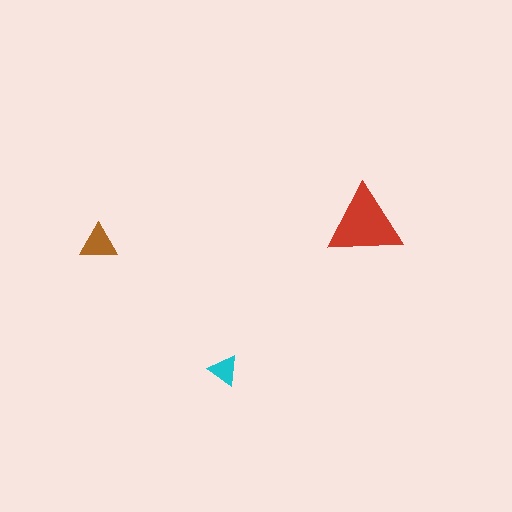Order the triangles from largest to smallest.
the red one, the brown one, the cyan one.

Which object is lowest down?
The cyan triangle is bottommost.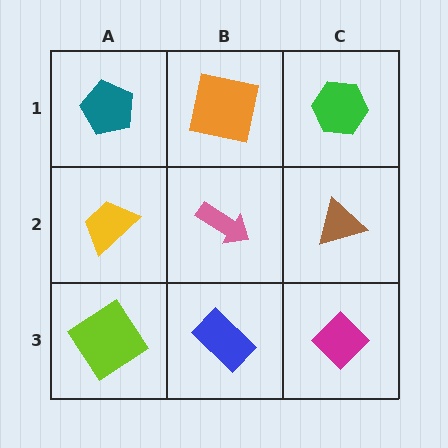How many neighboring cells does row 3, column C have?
2.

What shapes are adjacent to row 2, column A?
A teal pentagon (row 1, column A), a lime diamond (row 3, column A), a pink arrow (row 2, column B).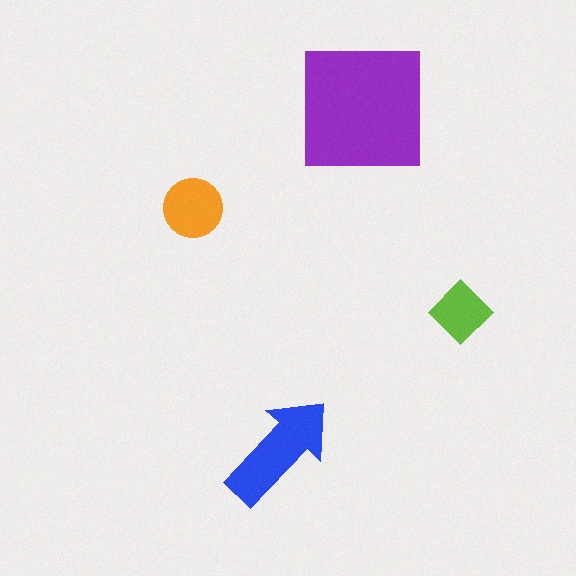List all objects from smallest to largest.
The lime diamond, the orange circle, the blue arrow, the purple square.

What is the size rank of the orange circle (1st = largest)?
3rd.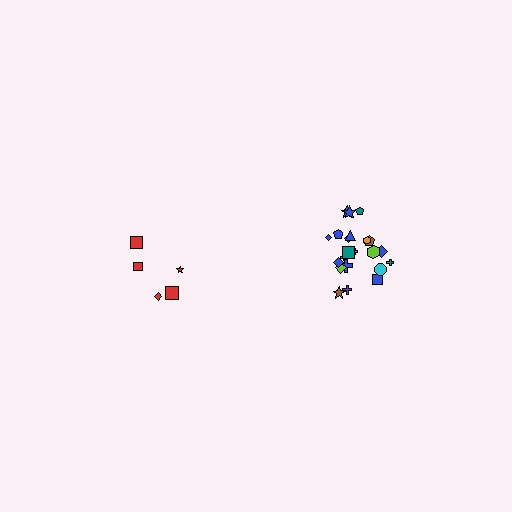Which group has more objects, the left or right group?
The right group.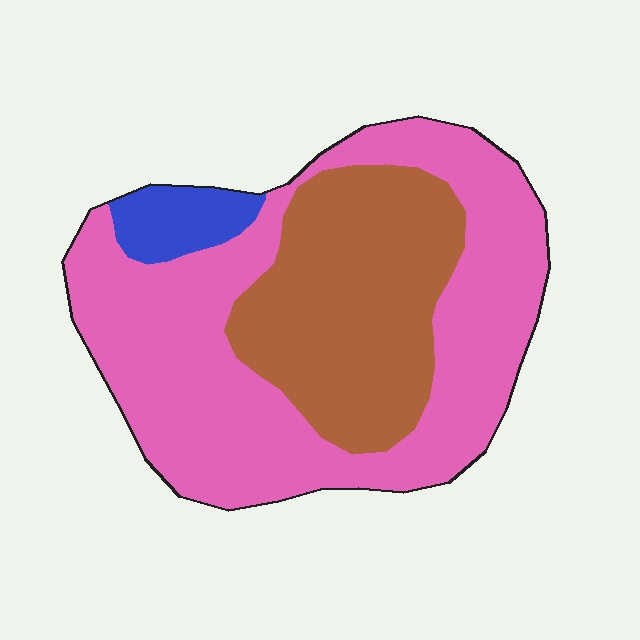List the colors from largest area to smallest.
From largest to smallest: pink, brown, blue.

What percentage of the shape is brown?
Brown covers about 35% of the shape.